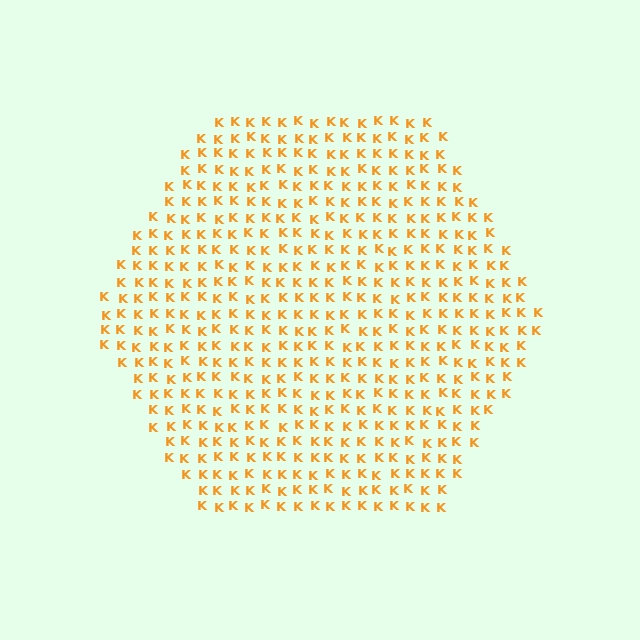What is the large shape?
The large shape is a hexagon.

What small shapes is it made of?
It is made of small letter K's.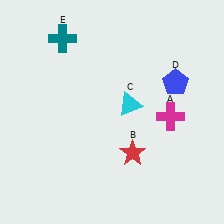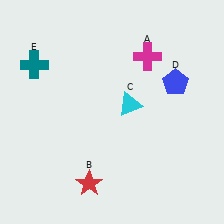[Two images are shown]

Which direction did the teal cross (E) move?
The teal cross (E) moved left.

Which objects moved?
The objects that moved are: the magenta cross (A), the red star (B), the teal cross (E).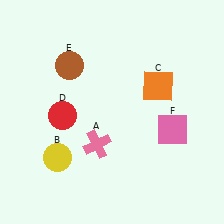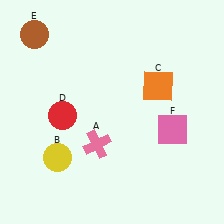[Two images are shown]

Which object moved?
The brown circle (E) moved left.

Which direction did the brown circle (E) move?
The brown circle (E) moved left.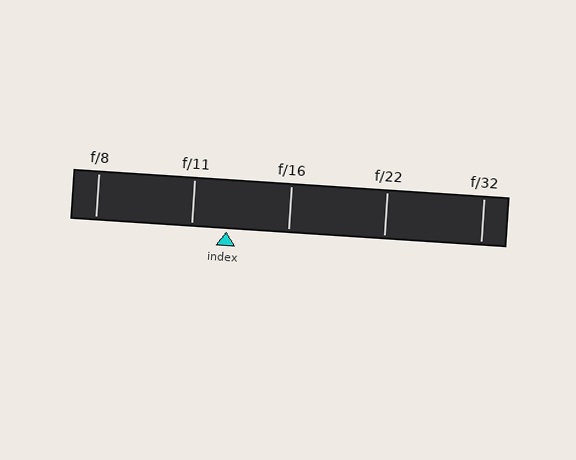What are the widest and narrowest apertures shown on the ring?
The widest aperture shown is f/8 and the narrowest is f/32.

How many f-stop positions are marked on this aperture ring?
There are 5 f-stop positions marked.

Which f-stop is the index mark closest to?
The index mark is closest to f/11.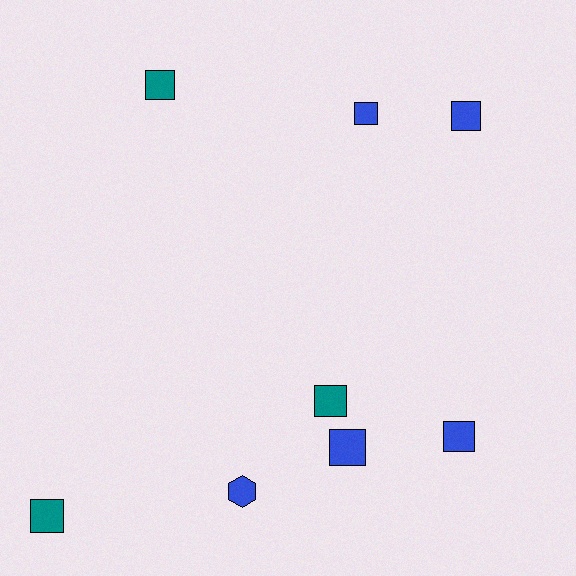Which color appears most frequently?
Blue, with 5 objects.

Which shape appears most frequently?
Square, with 7 objects.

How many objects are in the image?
There are 8 objects.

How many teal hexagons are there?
There are no teal hexagons.